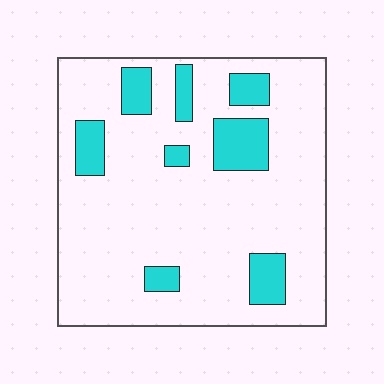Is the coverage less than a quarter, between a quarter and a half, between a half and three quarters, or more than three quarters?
Less than a quarter.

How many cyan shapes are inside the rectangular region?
8.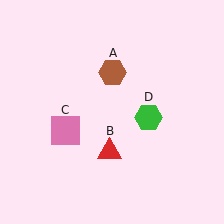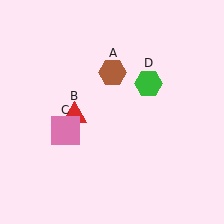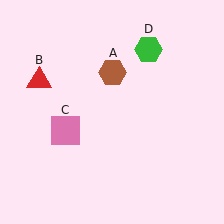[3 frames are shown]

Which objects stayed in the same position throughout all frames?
Brown hexagon (object A) and pink square (object C) remained stationary.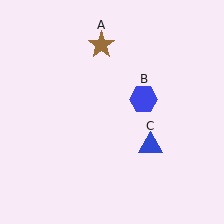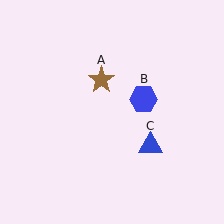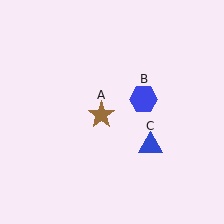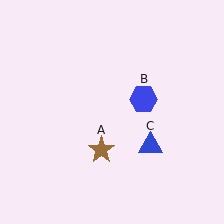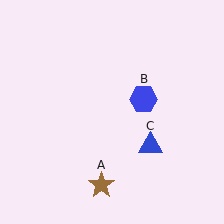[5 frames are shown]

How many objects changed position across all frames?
1 object changed position: brown star (object A).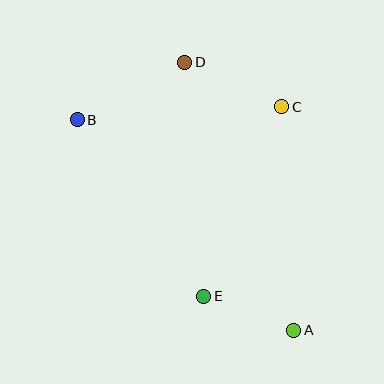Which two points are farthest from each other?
Points A and B are farthest from each other.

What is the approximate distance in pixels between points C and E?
The distance between C and E is approximately 205 pixels.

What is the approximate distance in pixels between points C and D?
The distance between C and D is approximately 107 pixels.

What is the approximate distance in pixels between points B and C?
The distance between B and C is approximately 205 pixels.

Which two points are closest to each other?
Points A and E are closest to each other.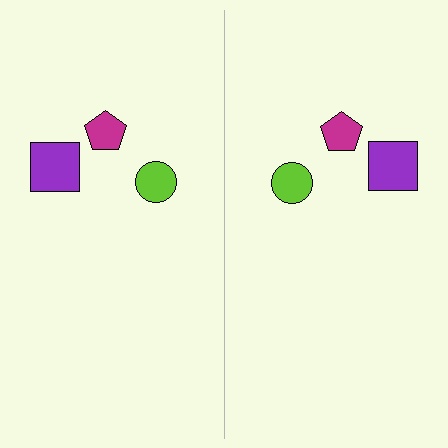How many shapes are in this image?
There are 6 shapes in this image.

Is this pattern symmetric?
Yes, this pattern has bilateral (reflection) symmetry.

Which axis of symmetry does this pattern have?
The pattern has a vertical axis of symmetry running through the center of the image.